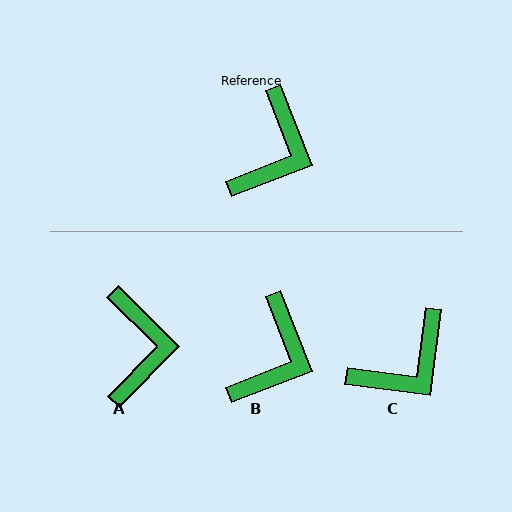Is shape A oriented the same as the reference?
No, it is off by about 24 degrees.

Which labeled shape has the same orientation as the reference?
B.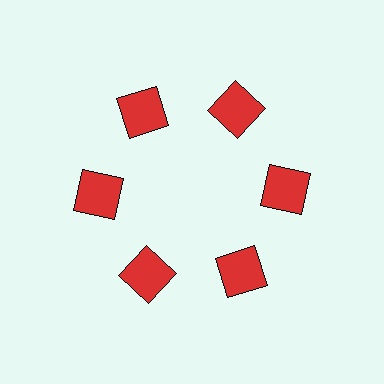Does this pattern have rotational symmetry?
Yes, this pattern has 6-fold rotational symmetry. It looks the same after rotating 60 degrees around the center.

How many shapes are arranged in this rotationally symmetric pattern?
There are 6 shapes, arranged in 6 groups of 1.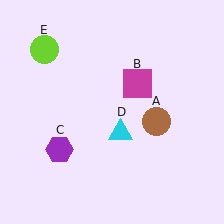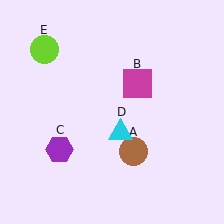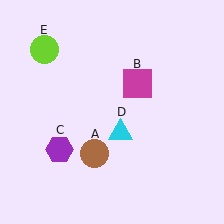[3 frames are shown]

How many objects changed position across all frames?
1 object changed position: brown circle (object A).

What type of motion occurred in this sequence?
The brown circle (object A) rotated clockwise around the center of the scene.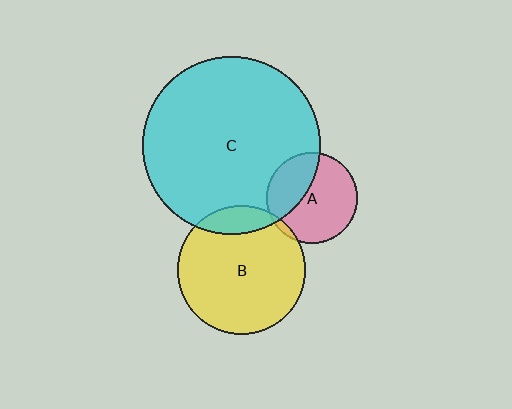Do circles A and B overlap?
Yes.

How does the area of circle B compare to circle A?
Approximately 2.0 times.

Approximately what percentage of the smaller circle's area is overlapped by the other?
Approximately 5%.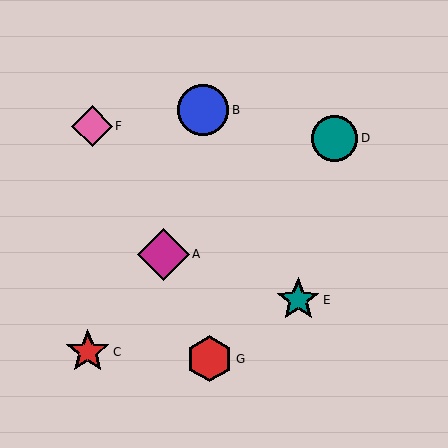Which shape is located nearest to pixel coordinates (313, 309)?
The teal star (labeled E) at (298, 300) is nearest to that location.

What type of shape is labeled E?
Shape E is a teal star.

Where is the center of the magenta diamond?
The center of the magenta diamond is at (163, 254).